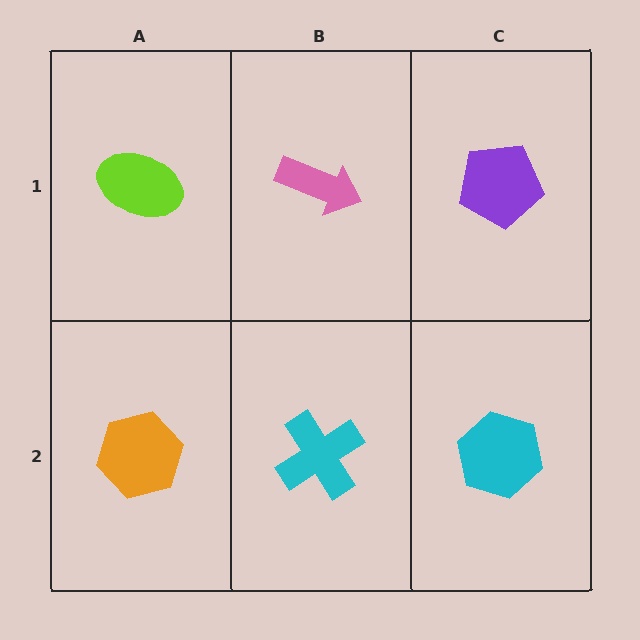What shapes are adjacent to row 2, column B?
A pink arrow (row 1, column B), an orange hexagon (row 2, column A), a cyan hexagon (row 2, column C).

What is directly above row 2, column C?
A purple pentagon.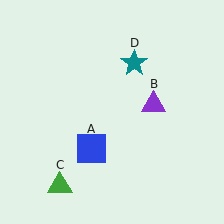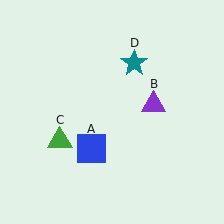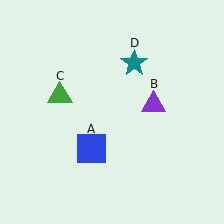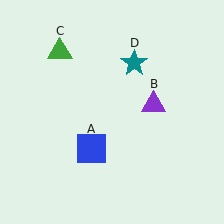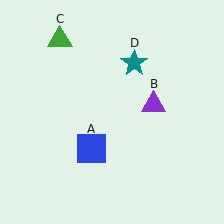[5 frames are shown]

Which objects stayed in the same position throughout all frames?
Blue square (object A) and purple triangle (object B) and teal star (object D) remained stationary.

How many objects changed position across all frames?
1 object changed position: green triangle (object C).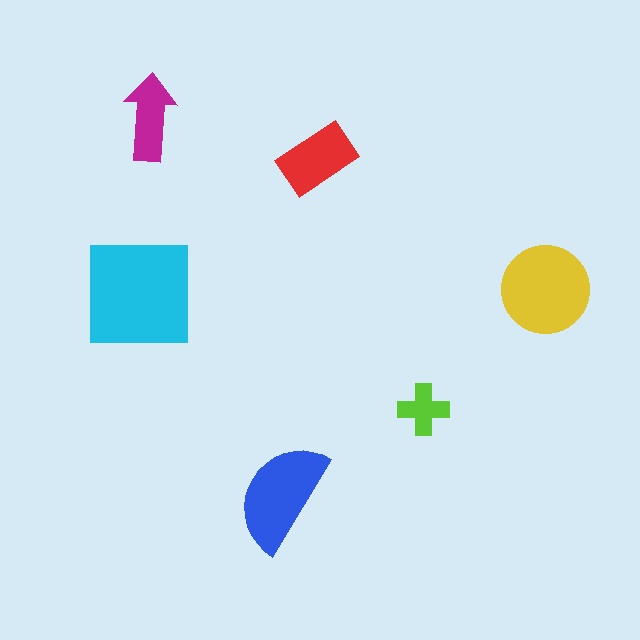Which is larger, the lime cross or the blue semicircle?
The blue semicircle.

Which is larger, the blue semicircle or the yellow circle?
The yellow circle.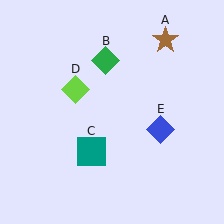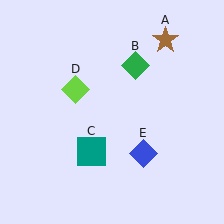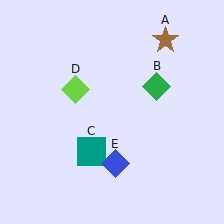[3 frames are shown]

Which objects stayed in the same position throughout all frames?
Brown star (object A) and teal square (object C) and lime diamond (object D) remained stationary.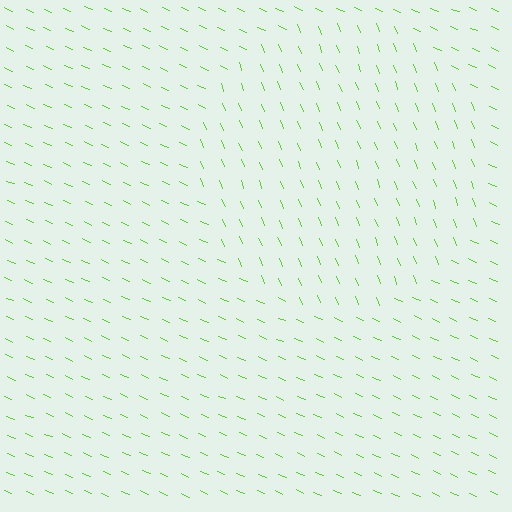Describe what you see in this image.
The image is filled with small lime line segments. A circle region in the image has lines oriented differently from the surrounding lines, creating a visible texture boundary.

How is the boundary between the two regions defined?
The boundary is defined purely by a change in line orientation (approximately 45 degrees difference). All lines are the same color and thickness.